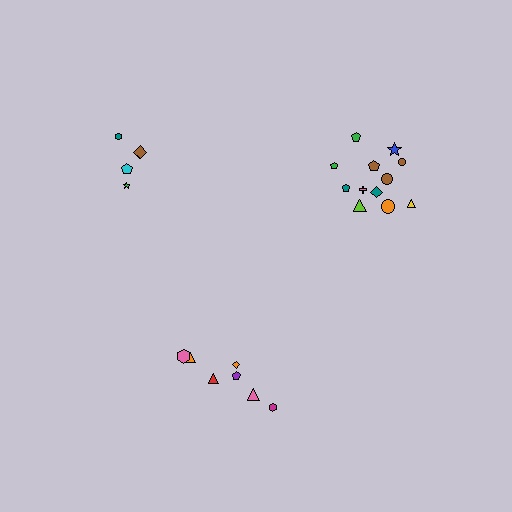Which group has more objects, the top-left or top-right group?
The top-right group.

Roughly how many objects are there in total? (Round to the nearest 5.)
Roughly 25 objects in total.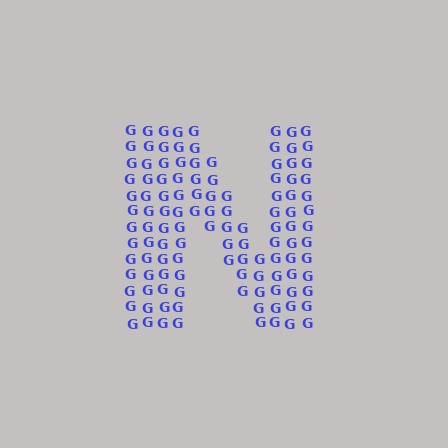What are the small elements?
The small elements are letter G's.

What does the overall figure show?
The overall figure shows the letter N.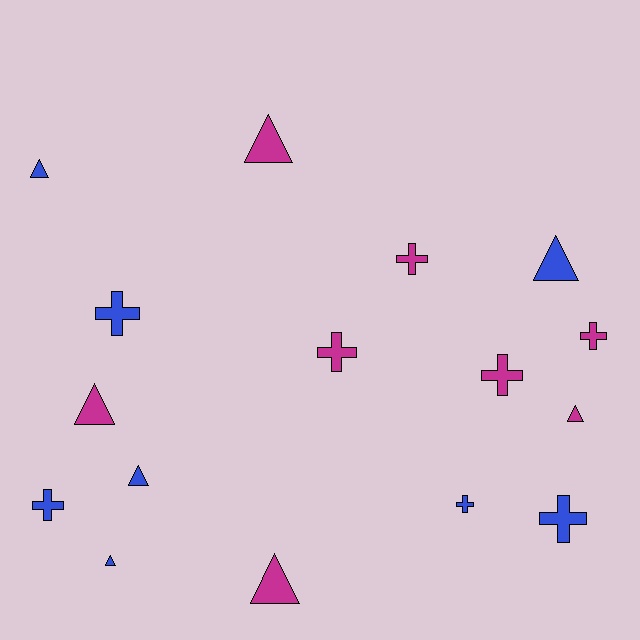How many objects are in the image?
There are 16 objects.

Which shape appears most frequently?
Triangle, with 8 objects.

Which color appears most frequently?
Magenta, with 8 objects.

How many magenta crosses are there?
There are 4 magenta crosses.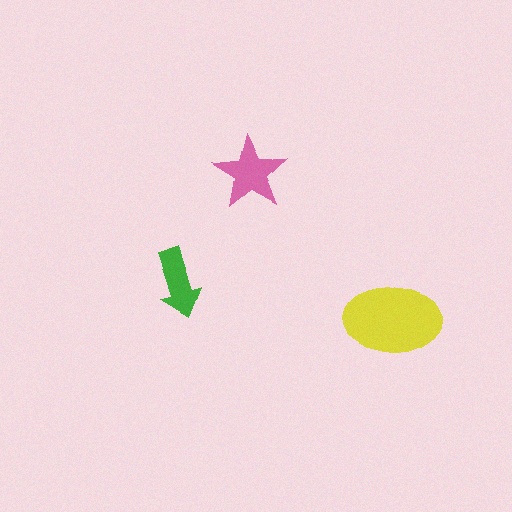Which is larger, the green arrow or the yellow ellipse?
The yellow ellipse.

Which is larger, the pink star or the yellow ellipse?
The yellow ellipse.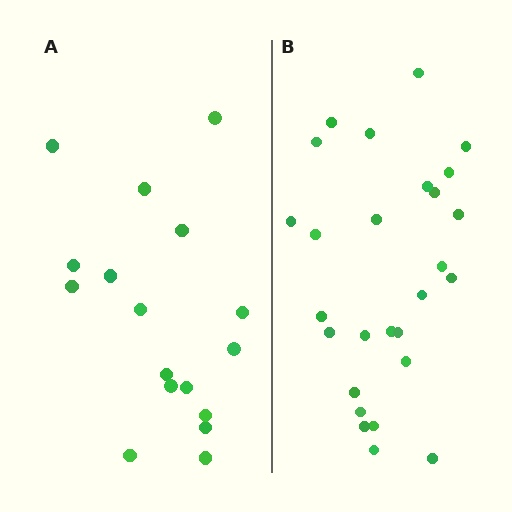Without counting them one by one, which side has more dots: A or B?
Region B (the right region) has more dots.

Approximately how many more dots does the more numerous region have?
Region B has roughly 10 or so more dots than region A.